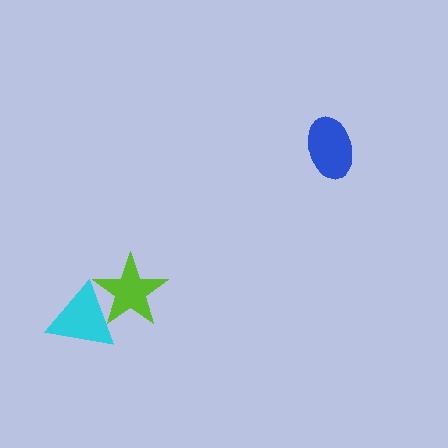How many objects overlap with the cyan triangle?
1 object overlaps with the cyan triangle.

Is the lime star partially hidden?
No, no other shape covers it.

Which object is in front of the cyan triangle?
The lime star is in front of the cyan triangle.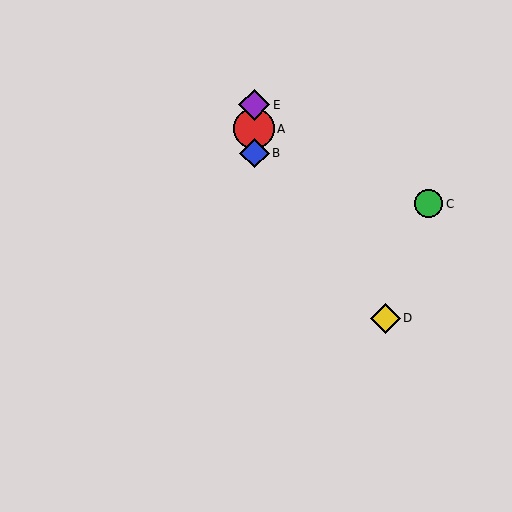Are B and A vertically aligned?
Yes, both are at x≈254.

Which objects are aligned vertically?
Objects A, B, E are aligned vertically.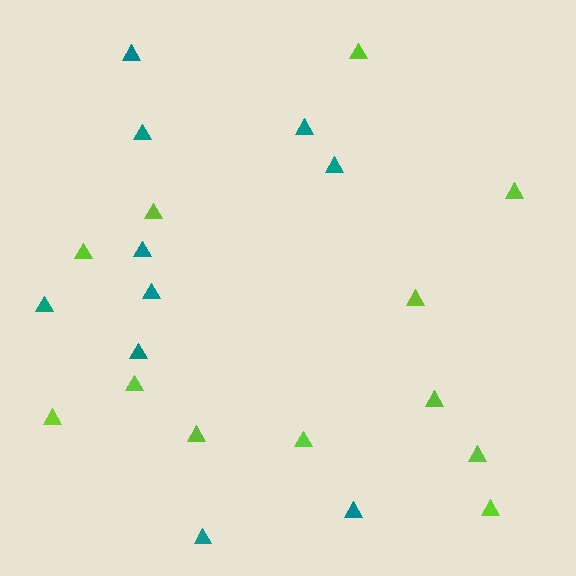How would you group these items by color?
There are 2 groups: one group of lime triangles (12) and one group of teal triangles (10).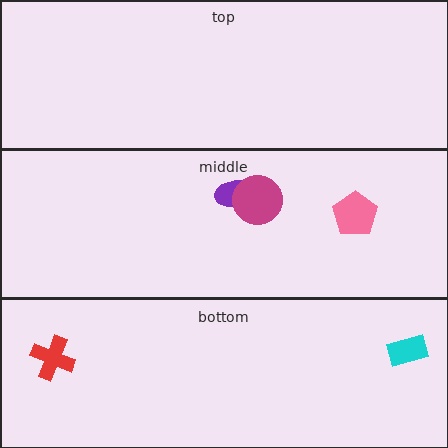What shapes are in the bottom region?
The cyan rectangle, the red cross.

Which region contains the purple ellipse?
The middle region.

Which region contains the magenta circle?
The middle region.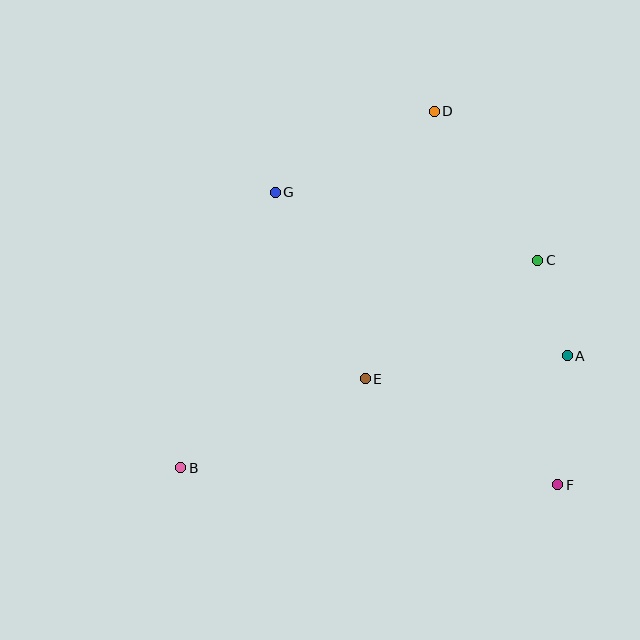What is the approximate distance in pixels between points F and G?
The distance between F and G is approximately 406 pixels.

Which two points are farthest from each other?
Points B and D are farthest from each other.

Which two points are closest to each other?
Points A and C are closest to each other.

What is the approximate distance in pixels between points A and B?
The distance between A and B is approximately 402 pixels.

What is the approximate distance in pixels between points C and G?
The distance between C and G is approximately 271 pixels.